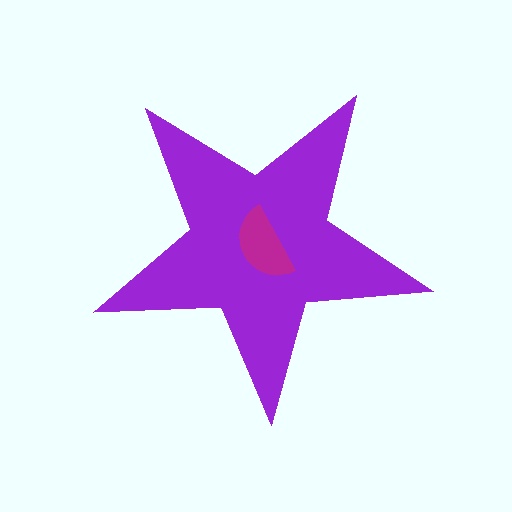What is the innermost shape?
The magenta semicircle.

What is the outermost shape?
The purple star.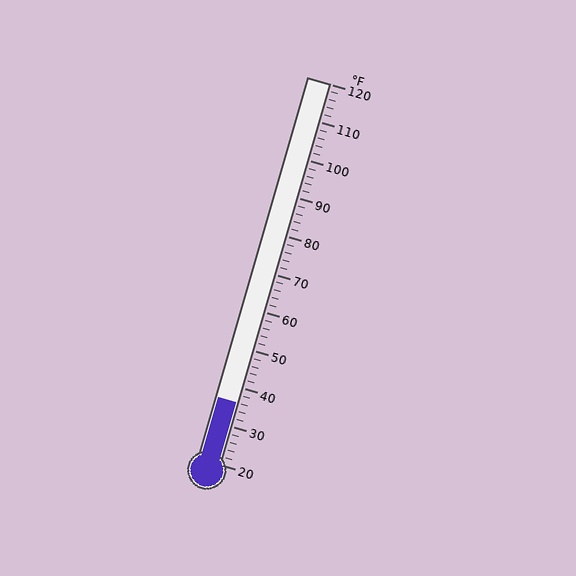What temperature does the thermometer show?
The thermometer shows approximately 36°F.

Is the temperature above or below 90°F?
The temperature is below 90°F.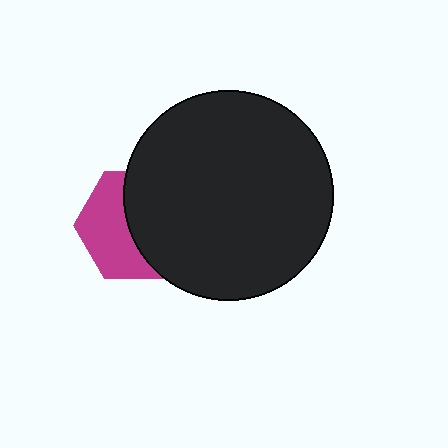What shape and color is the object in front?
The object in front is a black circle.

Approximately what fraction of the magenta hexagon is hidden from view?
Roughly 52% of the magenta hexagon is hidden behind the black circle.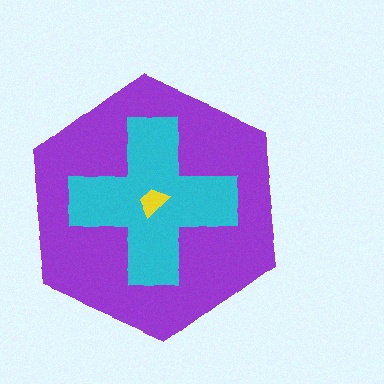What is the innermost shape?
The yellow trapezoid.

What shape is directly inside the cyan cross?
The yellow trapezoid.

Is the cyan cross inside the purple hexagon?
Yes.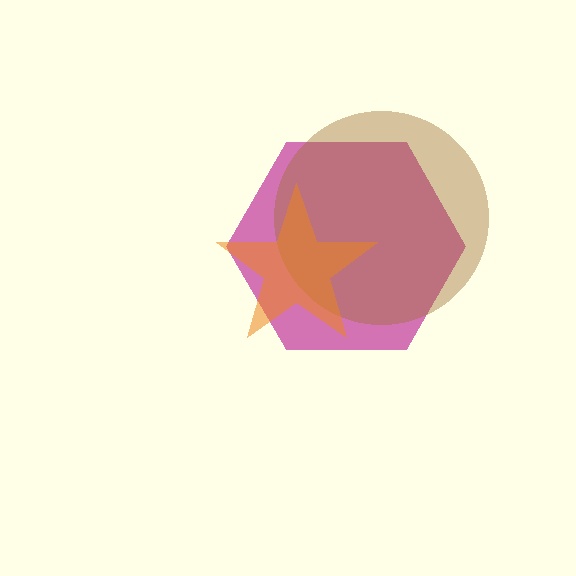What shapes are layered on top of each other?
The layered shapes are: a magenta hexagon, a brown circle, an orange star.